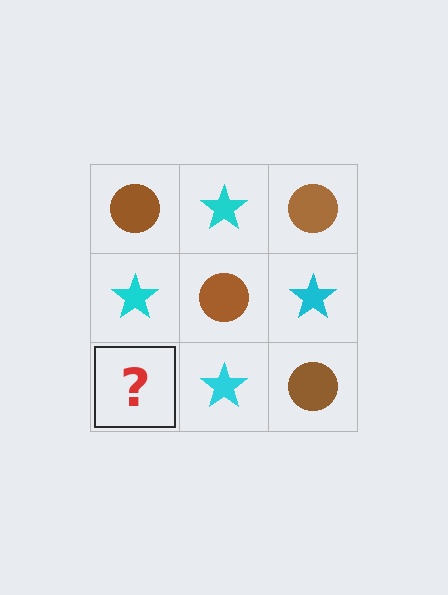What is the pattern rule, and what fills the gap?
The rule is that it alternates brown circle and cyan star in a checkerboard pattern. The gap should be filled with a brown circle.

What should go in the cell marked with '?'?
The missing cell should contain a brown circle.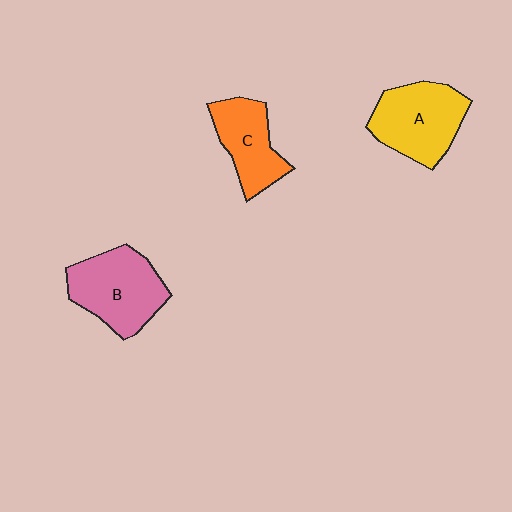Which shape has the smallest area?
Shape C (orange).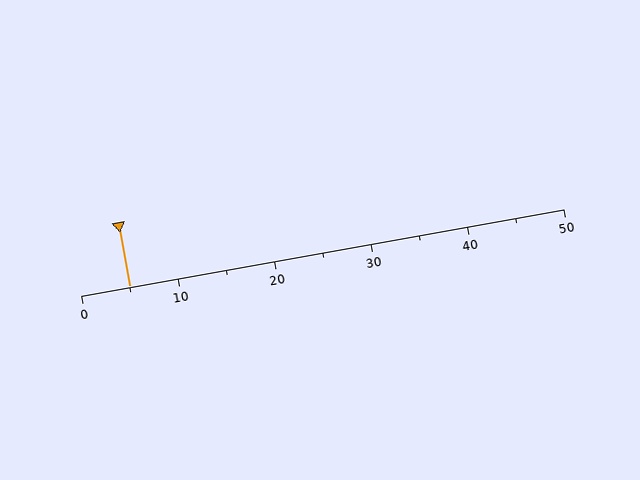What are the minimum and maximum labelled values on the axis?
The axis runs from 0 to 50.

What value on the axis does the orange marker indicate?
The marker indicates approximately 5.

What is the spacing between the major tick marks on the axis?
The major ticks are spaced 10 apart.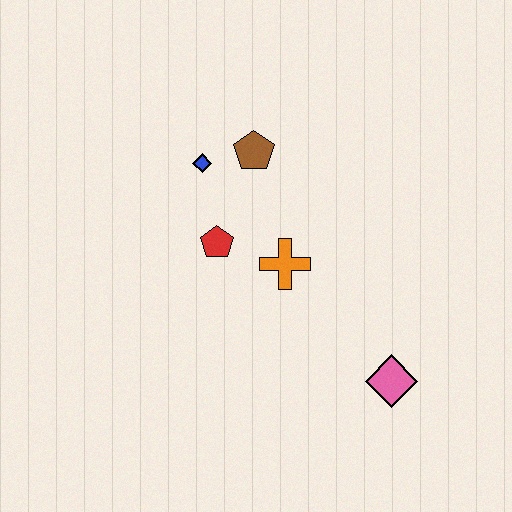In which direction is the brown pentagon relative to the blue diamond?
The brown pentagon is to the right of the blue diamond.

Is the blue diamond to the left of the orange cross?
Yes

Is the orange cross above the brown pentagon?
No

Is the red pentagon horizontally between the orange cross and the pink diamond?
No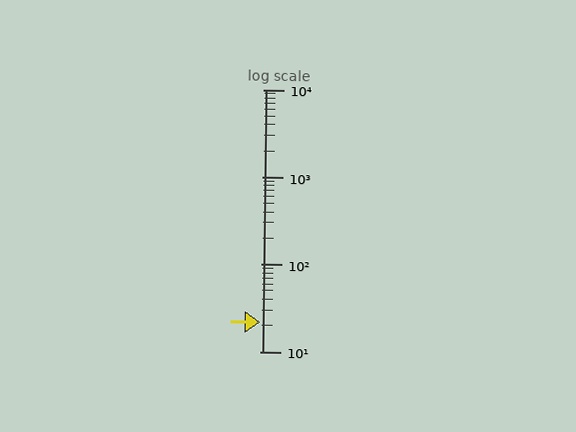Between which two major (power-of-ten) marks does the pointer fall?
The pointer is between 10 and 100.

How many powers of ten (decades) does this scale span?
The scale spans 3 decades, from 10 to 10000.